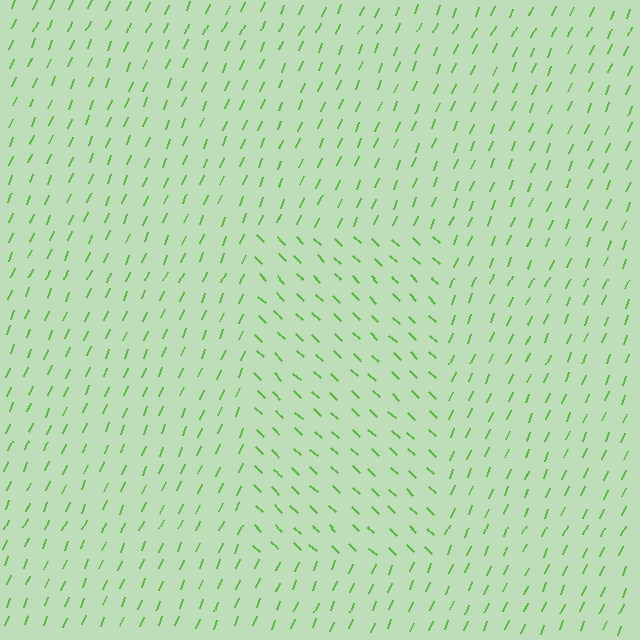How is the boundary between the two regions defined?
The boundary is defined purely by a change in line orientation (approximately 69 degrees difference). All lines are the same color and thickness.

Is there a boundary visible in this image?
Yes, there is a texture boundary formed by a change in line orientation.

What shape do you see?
I see a rectangle.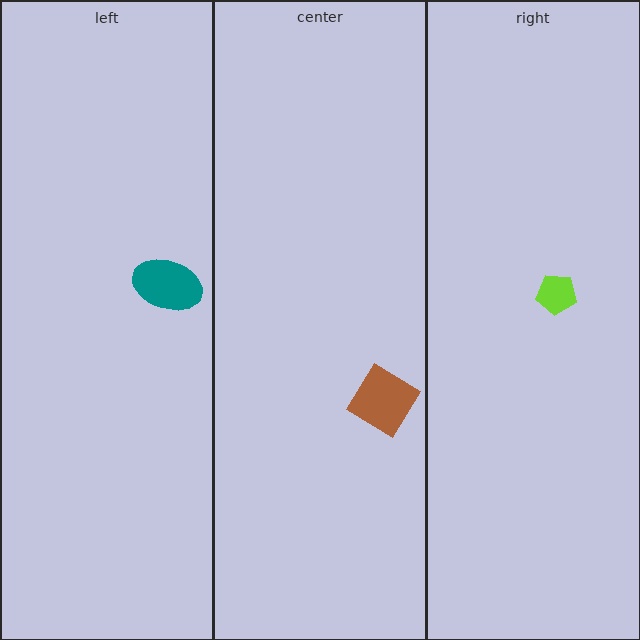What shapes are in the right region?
The lime pentagon.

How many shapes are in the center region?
1.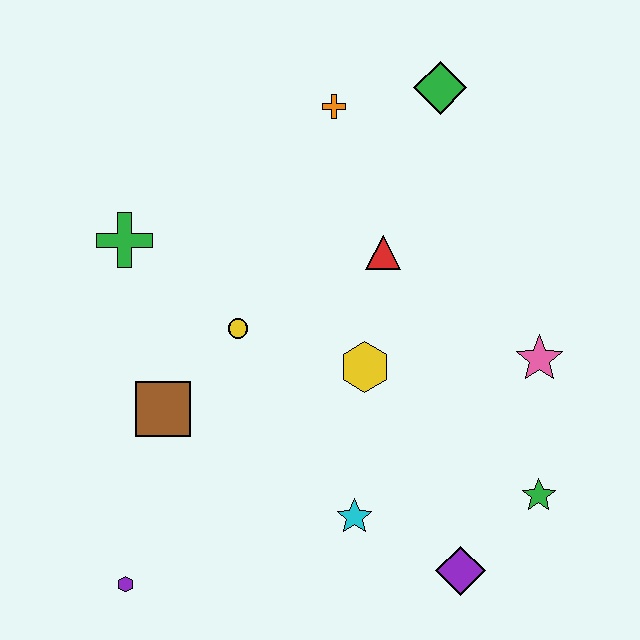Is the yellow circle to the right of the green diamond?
No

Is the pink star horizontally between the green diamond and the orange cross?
No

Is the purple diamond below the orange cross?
Yes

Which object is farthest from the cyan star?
The green diamond is farthest from the cyan star.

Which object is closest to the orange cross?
The green diamond is closest to the orange cross.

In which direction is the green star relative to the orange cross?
The green star is below the orange cross.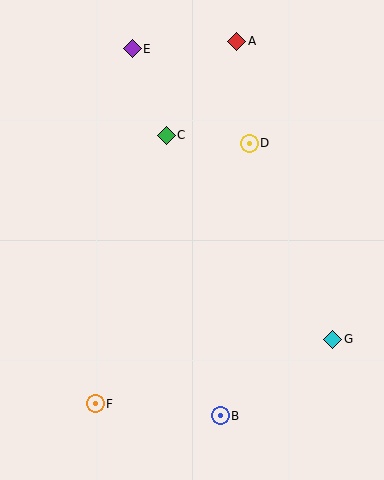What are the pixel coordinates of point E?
Point E is at (132, 49).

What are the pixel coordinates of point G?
Point G is at (333, 339).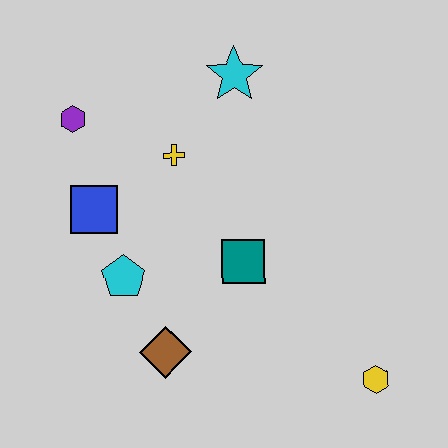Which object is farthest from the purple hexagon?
The yellow hexagon is farthest from the purple hexagon.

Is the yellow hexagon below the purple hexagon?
Yes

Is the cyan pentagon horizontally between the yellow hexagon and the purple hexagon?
Yes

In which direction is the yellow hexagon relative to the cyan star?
The yellow hexagon is below the cyan star.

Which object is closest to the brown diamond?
The cyan pentagon is closest to the brown diamond.